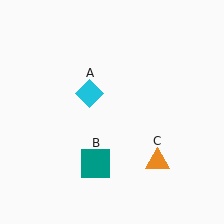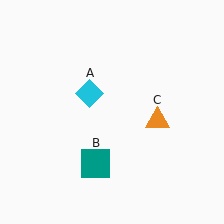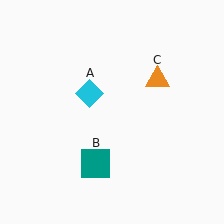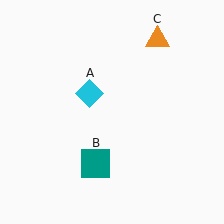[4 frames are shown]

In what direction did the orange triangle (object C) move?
The orange triangle (object C) moved up.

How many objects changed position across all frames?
1 object changed position: orange triangle (object C).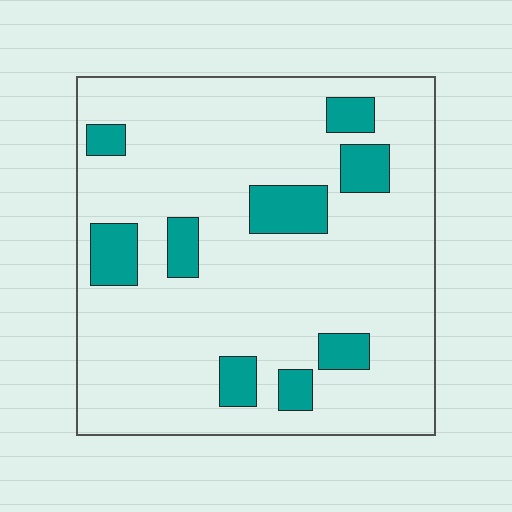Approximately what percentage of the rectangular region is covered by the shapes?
Approximately 15%.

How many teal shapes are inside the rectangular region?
9.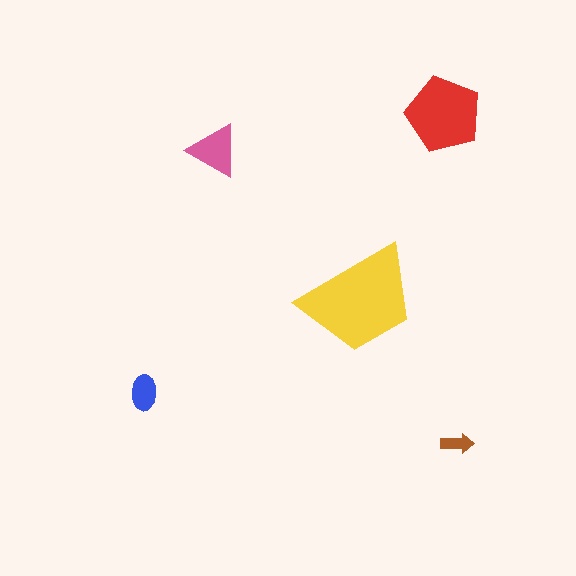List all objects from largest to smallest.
The yellow trapezoid, the red pentagon, the pink triangle, the blue ellipse, the brown arrow.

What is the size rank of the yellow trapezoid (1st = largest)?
1st.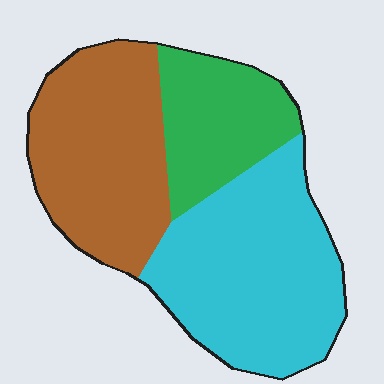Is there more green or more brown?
Brown.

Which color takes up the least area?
Green, at roughly 20%.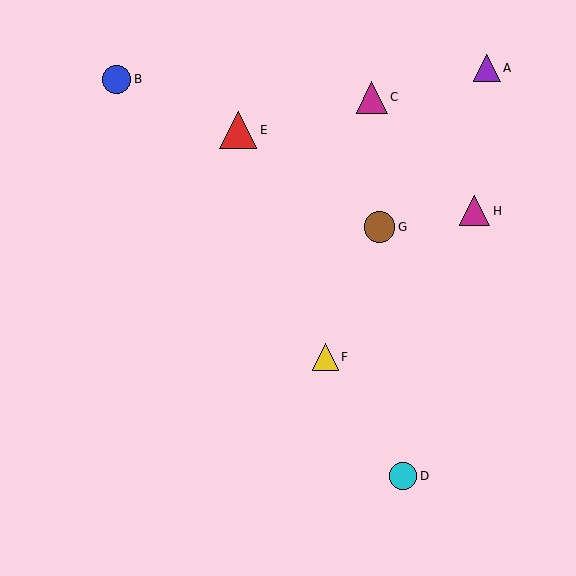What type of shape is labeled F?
Shape F is a yellow triangle.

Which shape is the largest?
The red triangle (labeled E) is the largest.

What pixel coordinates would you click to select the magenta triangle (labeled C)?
Click at (372, 97) to select the magenta triangle C.